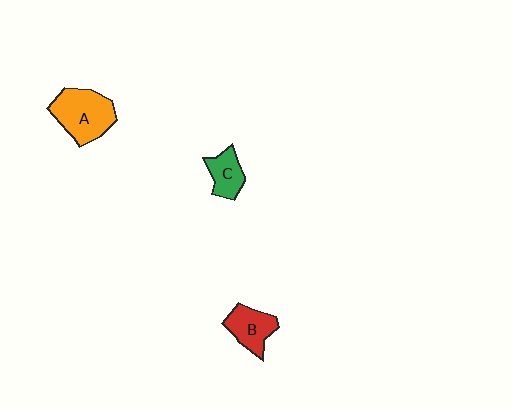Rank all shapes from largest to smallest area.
From largest to smallest: A (orange), B (red), C (green).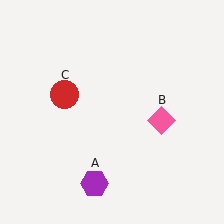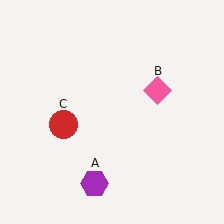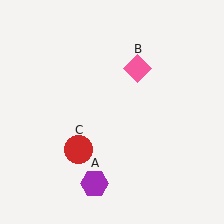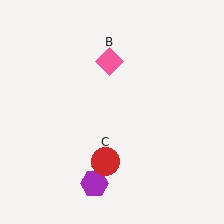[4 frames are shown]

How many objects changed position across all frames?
2 objects changed position: pink diamond (object B), red circle (object C).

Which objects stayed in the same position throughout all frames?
Purple hexagon (object A) remained stationary.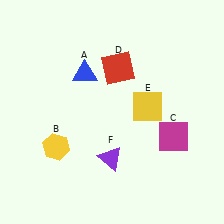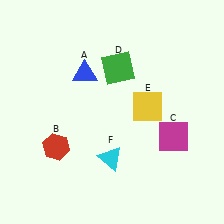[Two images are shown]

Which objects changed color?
B changed from yellow to red. D changed from red to green. F changed from purple to cyan.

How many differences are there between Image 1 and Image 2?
There are 3 differences between the two images.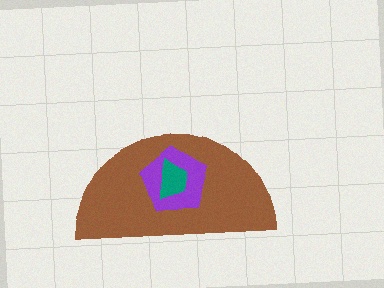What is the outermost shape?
The brown semicircle.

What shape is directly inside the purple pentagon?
The teal trapezoid.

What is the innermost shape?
The teal trapezoid.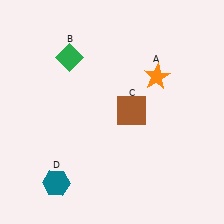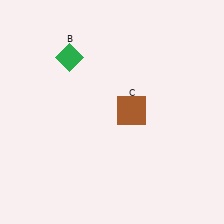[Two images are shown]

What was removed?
The teal hexagon (D), the orange star (A) were removed in Image 2.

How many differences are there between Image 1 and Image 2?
There are 2 differences between the two images.